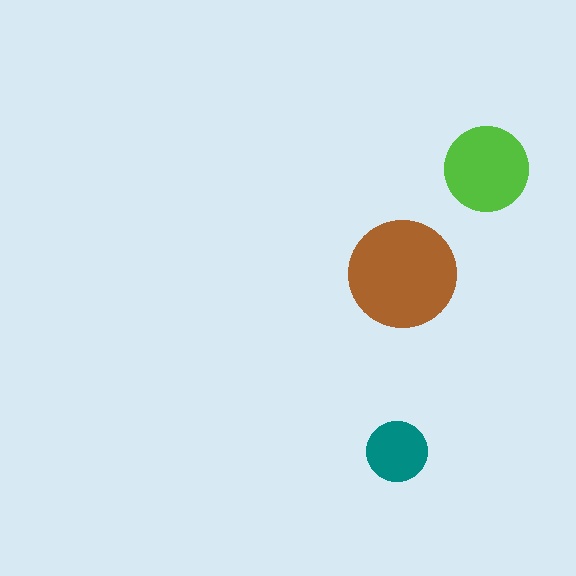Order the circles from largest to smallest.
the brown one, the lime one, the teal one.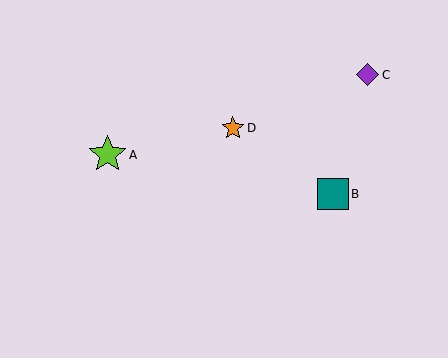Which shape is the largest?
The lime star (labeled A) is the largest.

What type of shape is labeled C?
Shape C is a purple diamond.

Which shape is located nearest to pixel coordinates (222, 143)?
The orange star (labeled D) at (233, 128) is nearest to that location.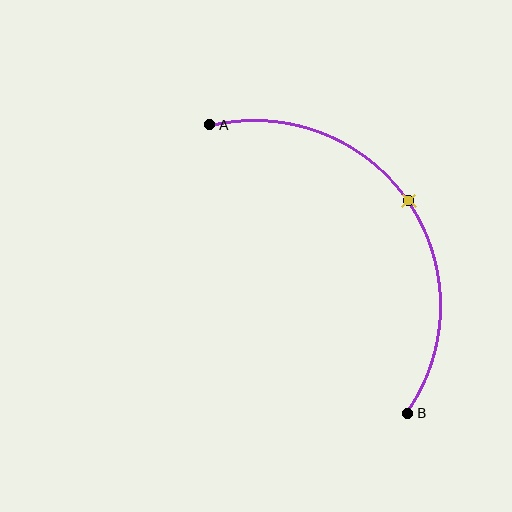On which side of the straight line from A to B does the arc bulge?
The arc bulges above and to the right of the straight line connecting A and B.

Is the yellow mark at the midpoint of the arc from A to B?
Yes. The yellow mark lies on the arc at equal arc-length from both A and B — it is the arc midpoint.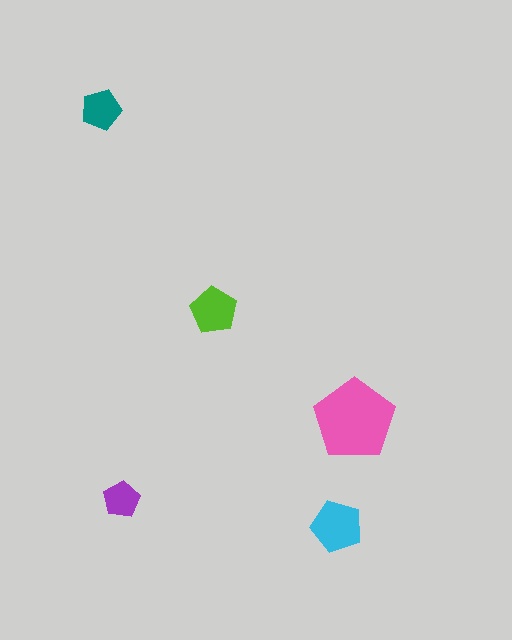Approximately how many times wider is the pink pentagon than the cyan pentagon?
About 1.5 times wider.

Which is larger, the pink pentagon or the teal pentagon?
The pink one.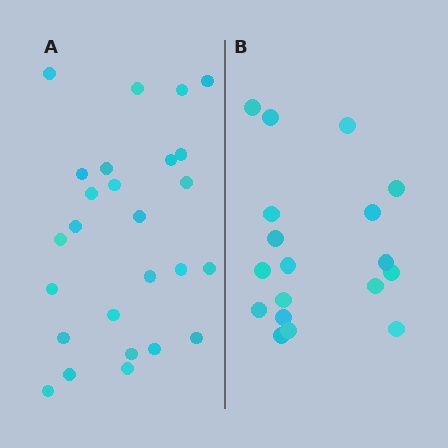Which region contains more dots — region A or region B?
Region A (the left region) has more dots.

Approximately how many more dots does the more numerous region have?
Region A has roughly 8 or so more dots than region B.